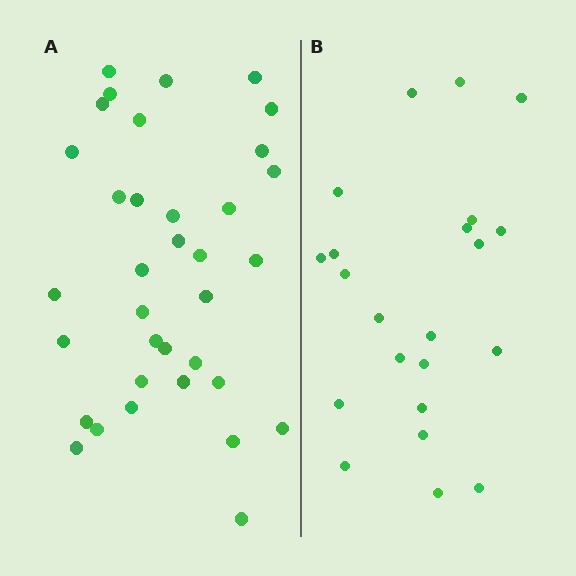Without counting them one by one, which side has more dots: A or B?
Region A (the left region) has more dots.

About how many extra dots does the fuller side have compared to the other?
Region A has approximately 15 more dots than region B.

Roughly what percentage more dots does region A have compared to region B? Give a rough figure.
About 60% more.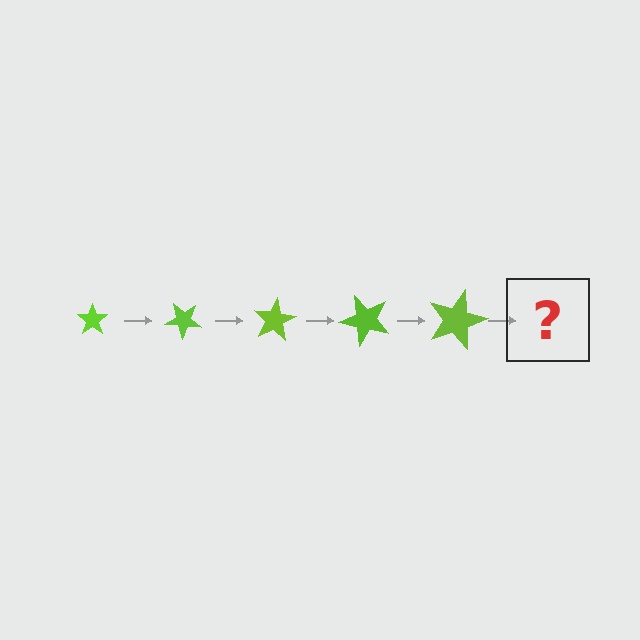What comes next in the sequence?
The next element should be a star, larger than the previous one and rotated 200 degrees from the start.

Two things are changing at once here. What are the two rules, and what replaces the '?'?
The two rules are that the star grows larger each step and it rotates 40 degrees each step. The '?' should be a star, larger than the previous one and rotated 200 degrees from the start.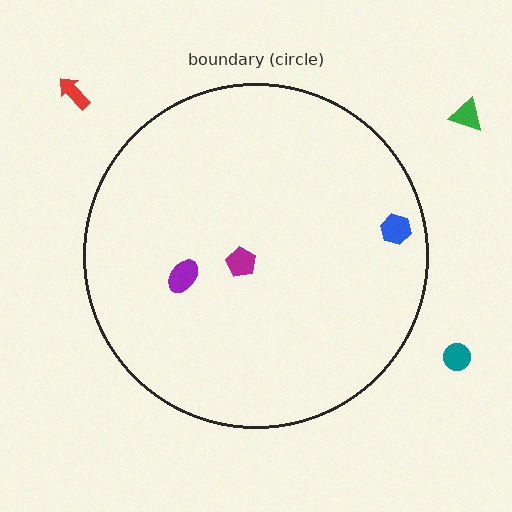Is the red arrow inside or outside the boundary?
Outside.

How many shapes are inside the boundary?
3 inside, 3 outside.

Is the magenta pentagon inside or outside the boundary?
Inside.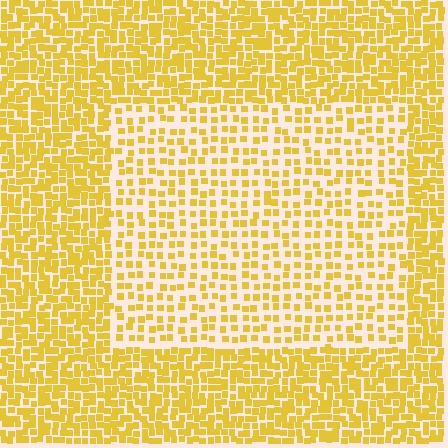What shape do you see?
I see a rectangle.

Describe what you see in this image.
The image contains small yellow elements arranged at two different densities. A rectangle-shaped region is visible where the elements are less densely packed than the surrounding area.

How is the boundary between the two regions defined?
The boundary is defined by a change in element density (approximately 2.0x ratio). All elements are the same color, size, and shape.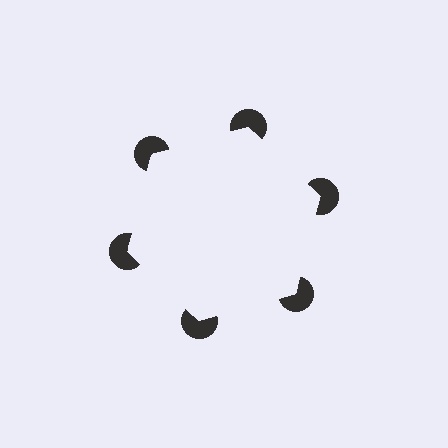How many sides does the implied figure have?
6 sides.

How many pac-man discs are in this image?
There are 6 — one at each vertex of the illusory hexagon.